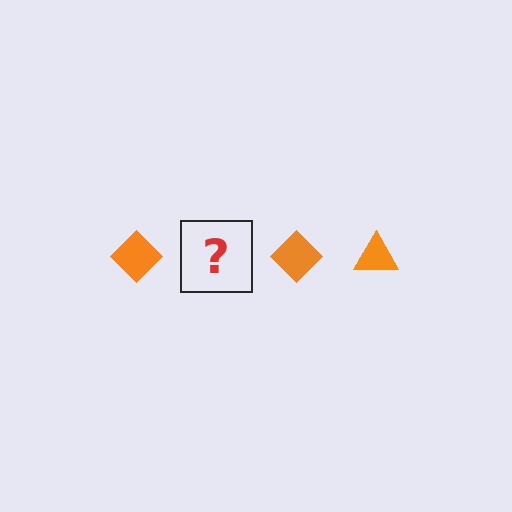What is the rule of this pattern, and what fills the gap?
The rule is that the pattern cycles through diamond, triangle shapes in orange. The gap should be filled with an orange triangle.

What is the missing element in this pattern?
The missing element is an orange triangle.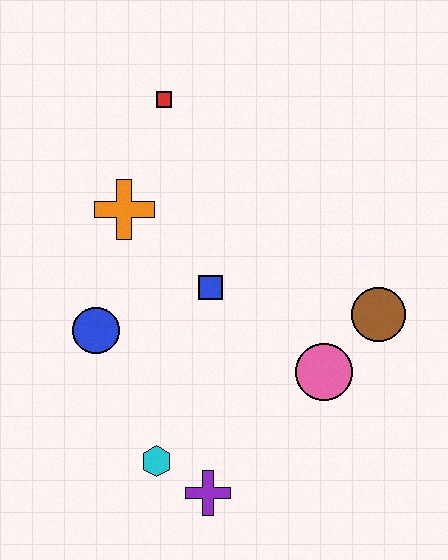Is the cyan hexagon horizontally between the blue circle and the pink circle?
Yes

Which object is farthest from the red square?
The purple cross is farthest from the red square.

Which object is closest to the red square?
The orange cross is closest to the red square.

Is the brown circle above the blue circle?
Yes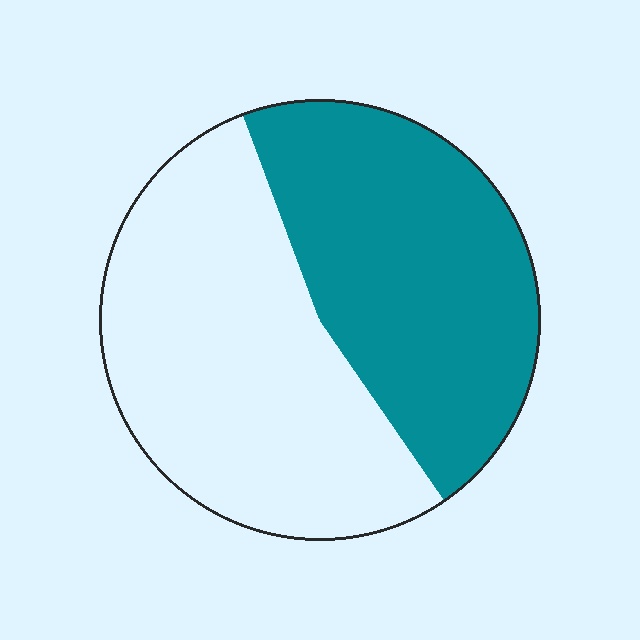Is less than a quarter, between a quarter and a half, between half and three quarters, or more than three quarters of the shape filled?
Between a quarter and a half.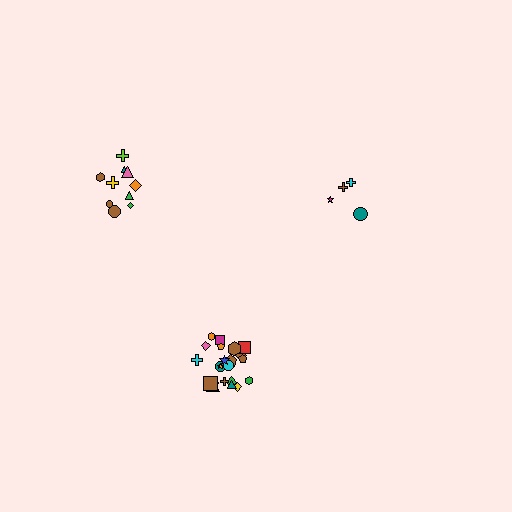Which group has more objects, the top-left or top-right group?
The top-left group.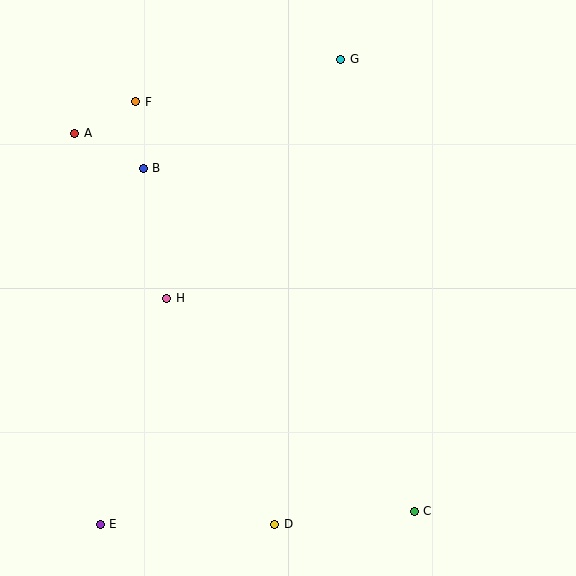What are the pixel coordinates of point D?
Point D is at (275, 524).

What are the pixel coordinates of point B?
Point B is at (143, 168).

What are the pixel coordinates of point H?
Point H is at (167, 298).